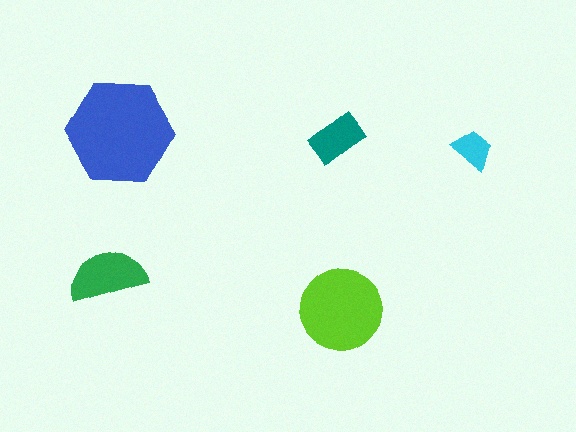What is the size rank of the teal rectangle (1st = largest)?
4th.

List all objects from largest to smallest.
The blue hexagon, the lime circle, the green semicircle, the teal rectangle, the cyan trapezoid.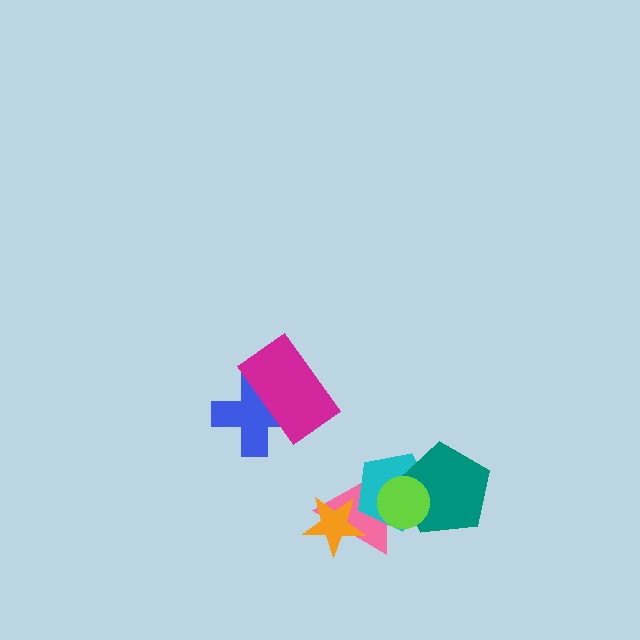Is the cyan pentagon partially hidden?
Yes, it is partially covered by another shape.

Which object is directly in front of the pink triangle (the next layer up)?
The orange star is directly in front of the pink triangle.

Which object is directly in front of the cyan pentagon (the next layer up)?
The teal pentagon is directly in front of the cyan pentagon.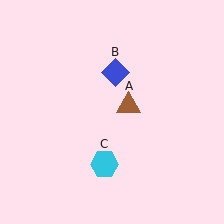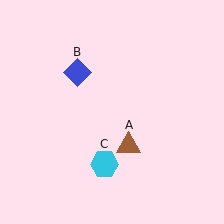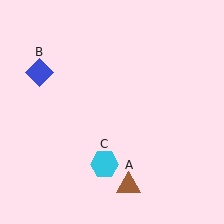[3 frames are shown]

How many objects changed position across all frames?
2 objects changed position: brown triangle (object A), blue diamond (object B).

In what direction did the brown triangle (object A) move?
The brown triangle (object A) moved down.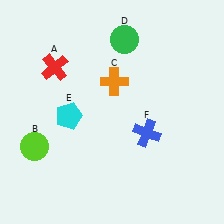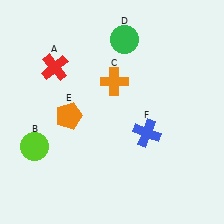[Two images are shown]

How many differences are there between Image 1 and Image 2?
There is 1 difference between the two images.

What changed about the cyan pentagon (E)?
In Image 1, E is cyan. In Image 2, it changed to orange.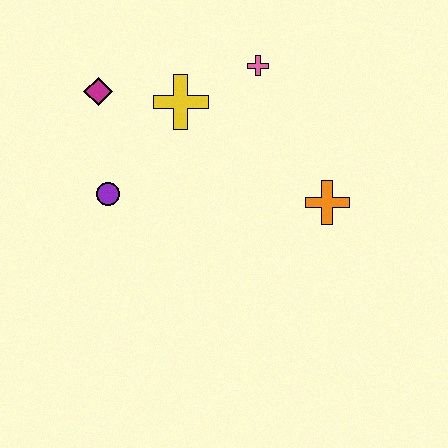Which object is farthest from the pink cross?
The purple circle is farthest from the pink cross.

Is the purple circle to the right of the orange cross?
No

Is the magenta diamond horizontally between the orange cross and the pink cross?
No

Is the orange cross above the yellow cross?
No